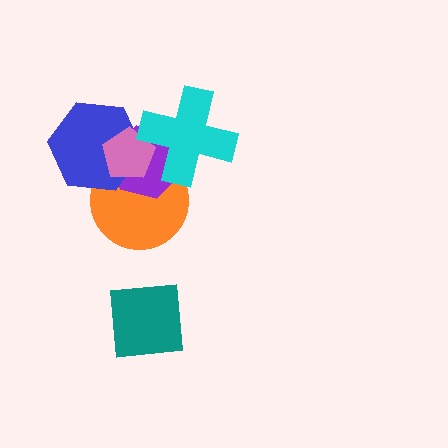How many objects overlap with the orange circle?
4 objects overlap with the orange circle.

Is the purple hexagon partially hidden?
Yes, it is partially covered by another shape.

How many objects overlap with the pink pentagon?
4 objects overlap with the pink pentagon.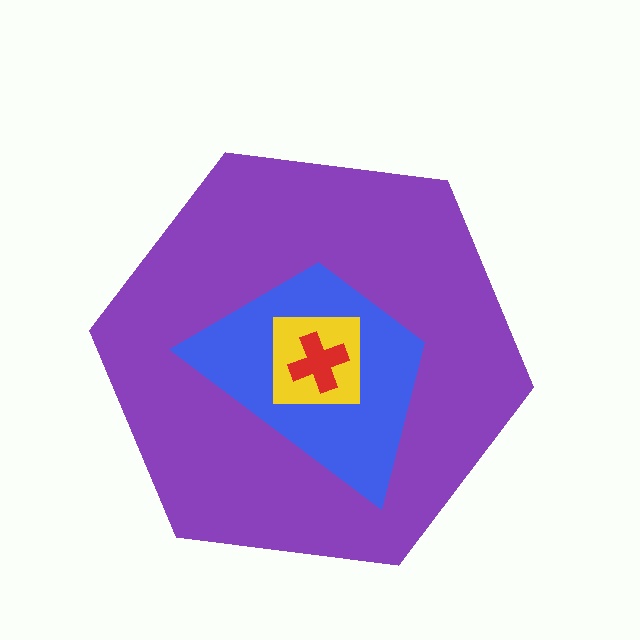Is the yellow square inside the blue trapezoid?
Yes.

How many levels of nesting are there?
4.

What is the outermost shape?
The purple hexagon.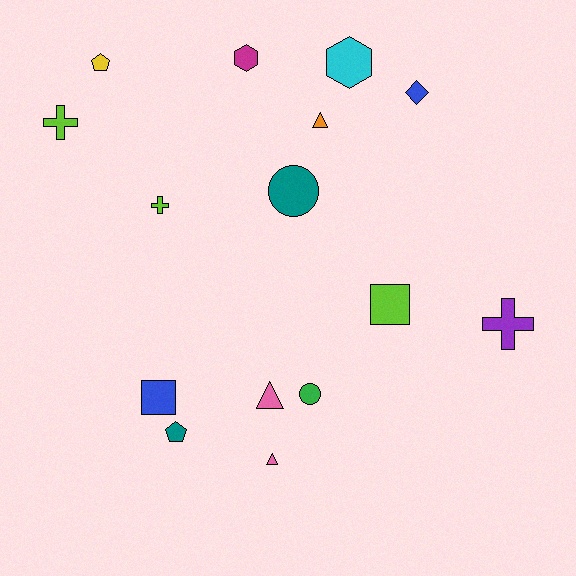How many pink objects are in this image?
There are 2 pink objects.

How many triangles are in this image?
There are 3 triangles.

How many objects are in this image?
There are 15 objects.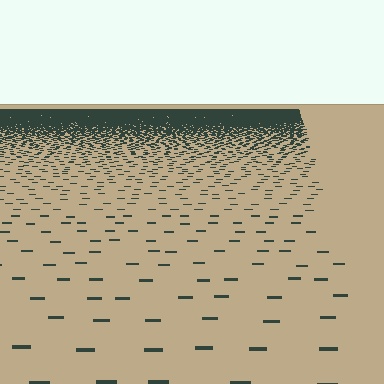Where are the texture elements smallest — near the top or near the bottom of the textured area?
Near the top.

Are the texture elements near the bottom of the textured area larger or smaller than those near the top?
Larger. Near the bottom, elements are closer to the viewer and appear at a bigger on-screen size.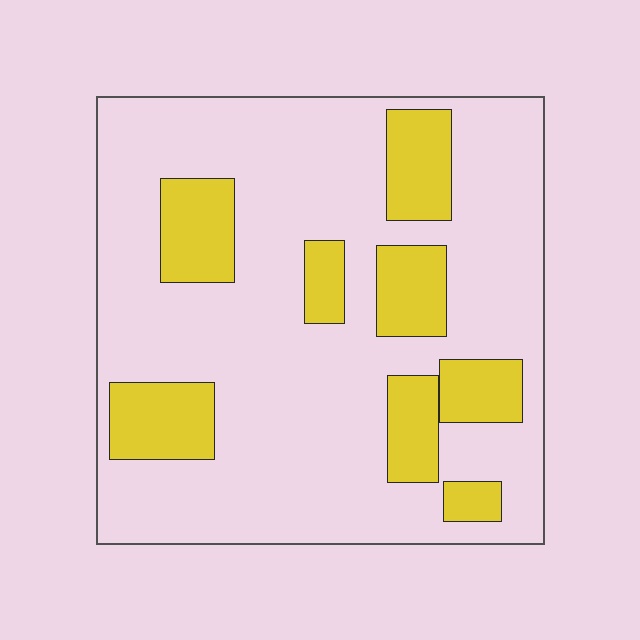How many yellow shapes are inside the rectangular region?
8.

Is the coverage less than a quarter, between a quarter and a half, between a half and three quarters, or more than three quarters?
Less than a quarter.